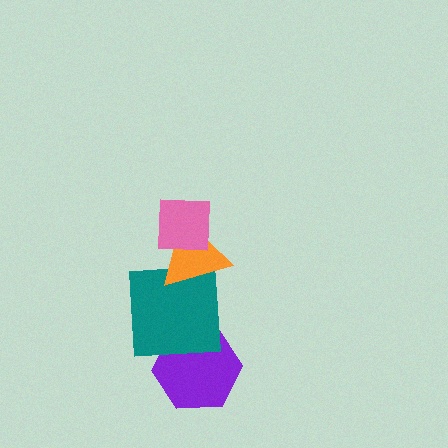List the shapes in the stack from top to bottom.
From top to bottom: the pink square, the orange triangle, the teal square, the purple hexagon.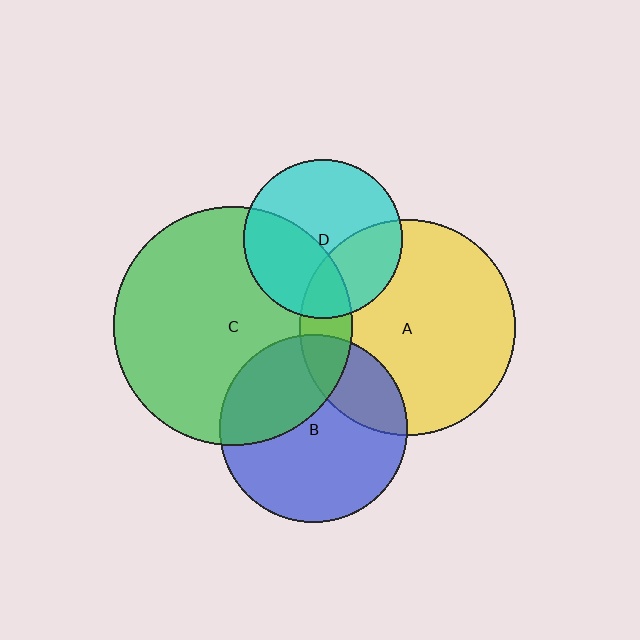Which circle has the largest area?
Circle C (green).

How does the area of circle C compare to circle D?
Approximately 2.3 times.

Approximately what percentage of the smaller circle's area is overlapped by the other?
Approximately 15%.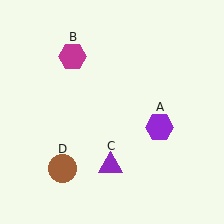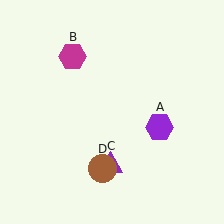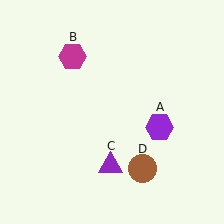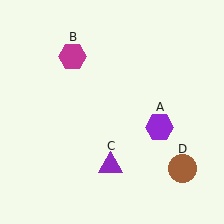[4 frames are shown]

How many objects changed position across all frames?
1 object changed position: brown circle (object D).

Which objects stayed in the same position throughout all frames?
Purple hexagon (object A) and magenta hexagon (object B) and purple triangle (object C) remained stationary.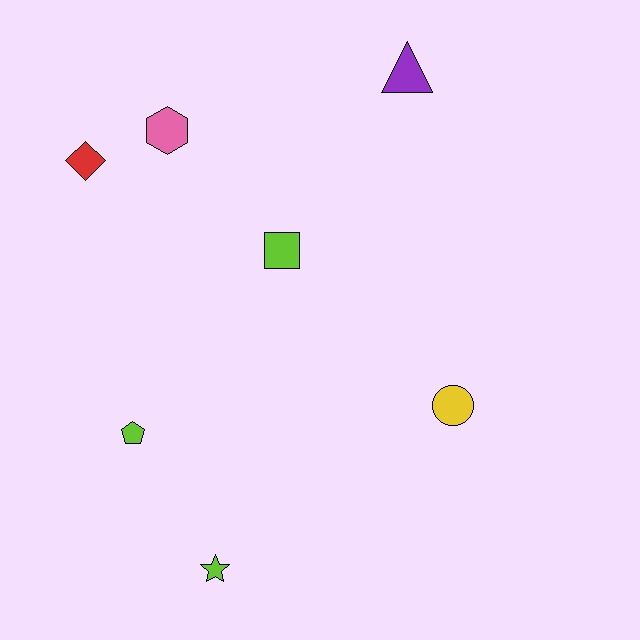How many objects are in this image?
There are 7 objects.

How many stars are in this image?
There is 1 star.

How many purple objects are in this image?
There is 1 purple object.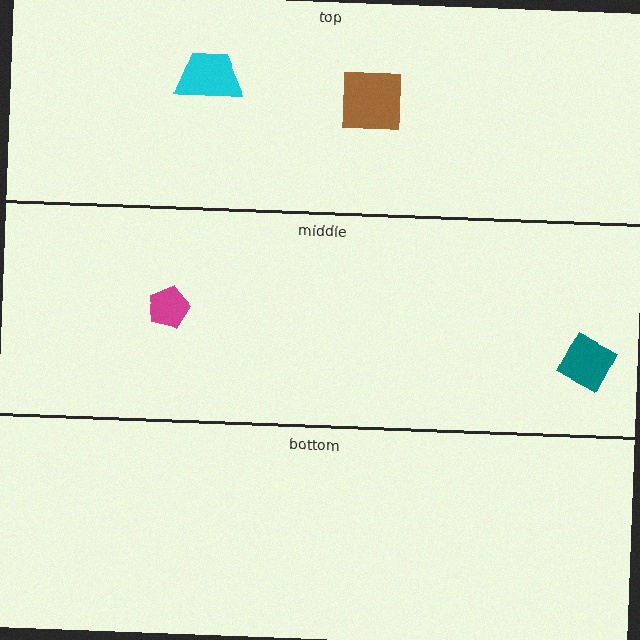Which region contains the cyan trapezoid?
The top region.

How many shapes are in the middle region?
2.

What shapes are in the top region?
The cyan trapezoid, the brown square.